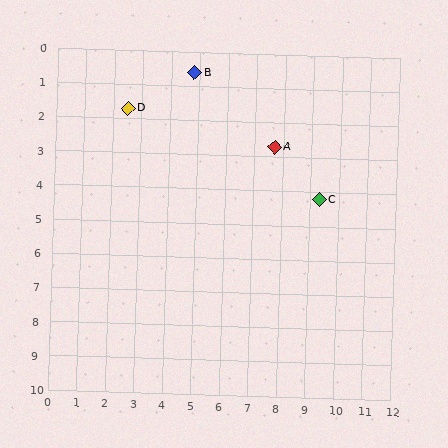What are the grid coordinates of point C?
Point C is at approximately (9.3, 4.2).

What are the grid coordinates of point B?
Point B is at approximately (4.8, 0.6).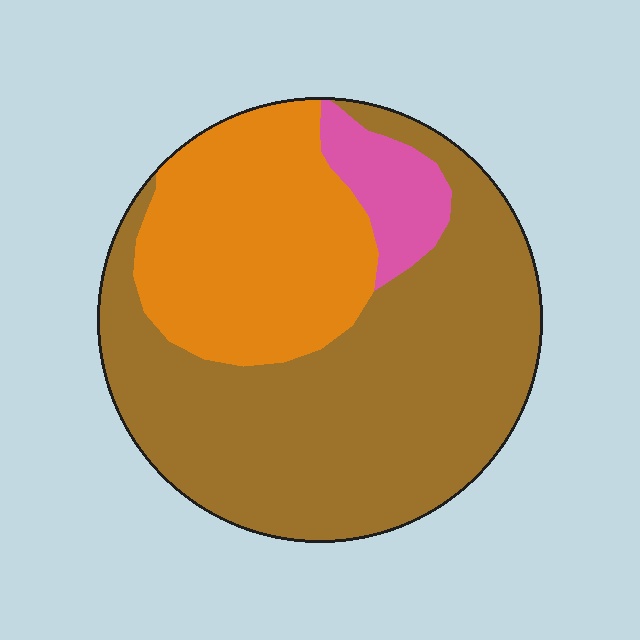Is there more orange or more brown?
Brown.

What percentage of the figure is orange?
Orange covers 31% of the figure.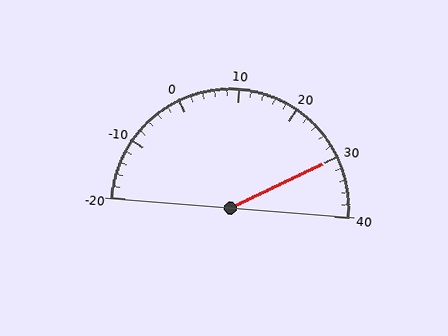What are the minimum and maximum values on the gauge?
The gauge ranges from -20 to 40.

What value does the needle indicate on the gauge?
The needle indicates approximately 30.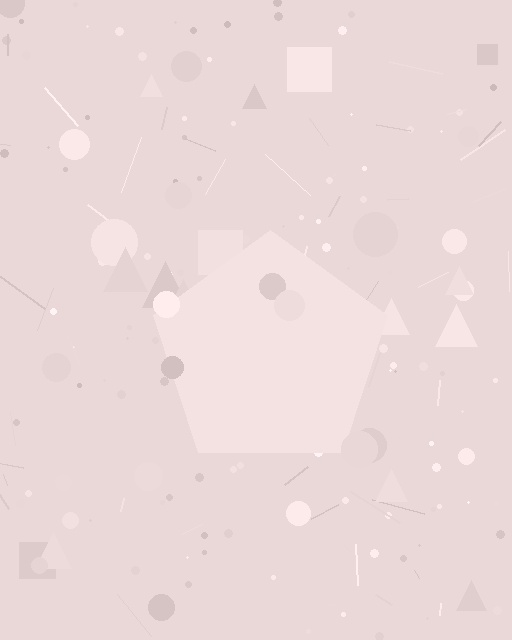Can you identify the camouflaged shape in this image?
The camouflaged shape is a pentagon.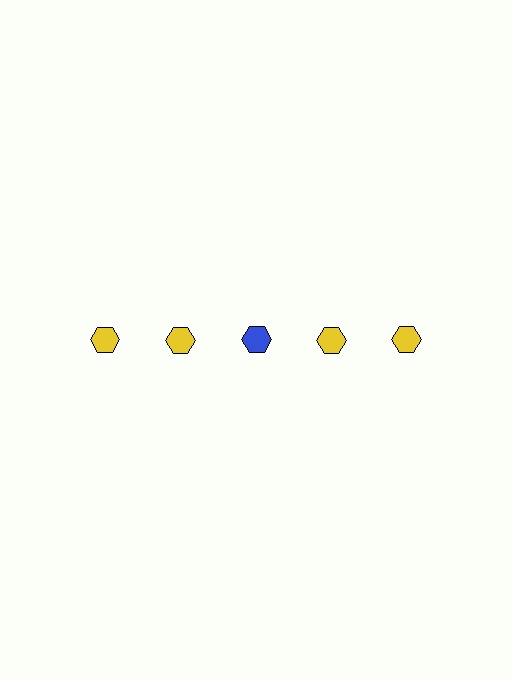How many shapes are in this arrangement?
There are 5 shapes arranged in a grid pattern.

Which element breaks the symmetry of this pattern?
The blue hexagon in the top row, center column breaks the symmetry. All other shapes are yellow hexagons.